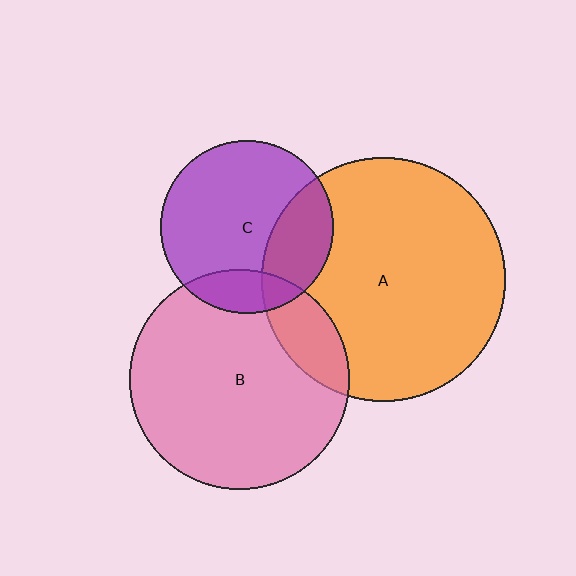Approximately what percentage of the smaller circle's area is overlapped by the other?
Approximately 15%.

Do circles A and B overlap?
Yes.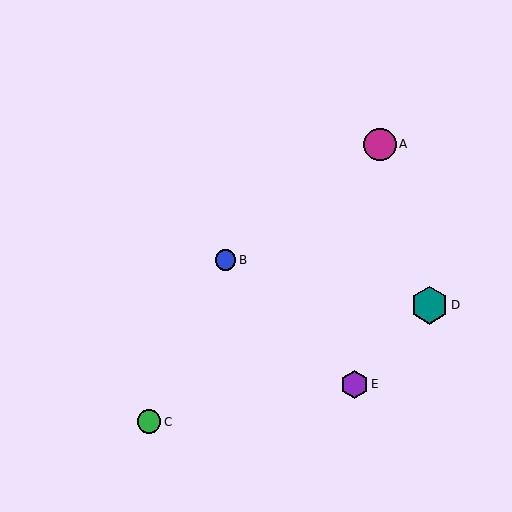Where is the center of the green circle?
The center of the green circle is at (149, 422).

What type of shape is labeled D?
Shape D is a teal hexagon.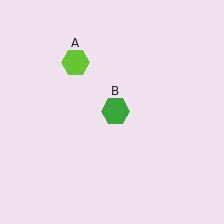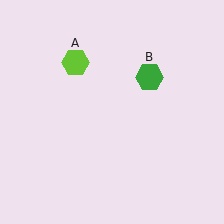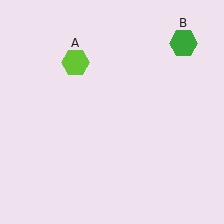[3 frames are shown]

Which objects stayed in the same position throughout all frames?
Lime hexagon (object A) remained stationary.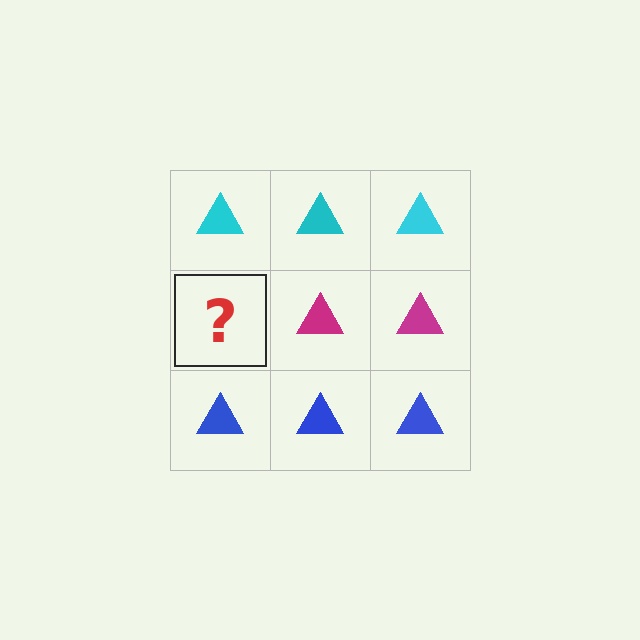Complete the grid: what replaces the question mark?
The question mark should be replaced with a magenta triangle.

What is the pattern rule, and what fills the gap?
The rule is that each row has a consistent color. The gap should be filled with a magenta triangle.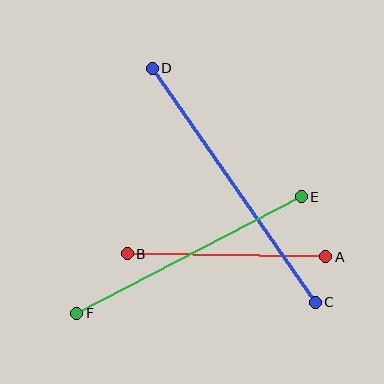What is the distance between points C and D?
The distance is approximately 285 pixels.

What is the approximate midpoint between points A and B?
The midpoint is at approximately (227, 255) pixels.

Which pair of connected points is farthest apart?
Points C and D are farthest apart.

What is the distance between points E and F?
The distance is approximately 253 pixels.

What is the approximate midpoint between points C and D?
The midpoint is at approximately (234, 185) pixels.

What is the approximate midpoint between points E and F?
The midpoint is at approximately (189, 255) pixels.